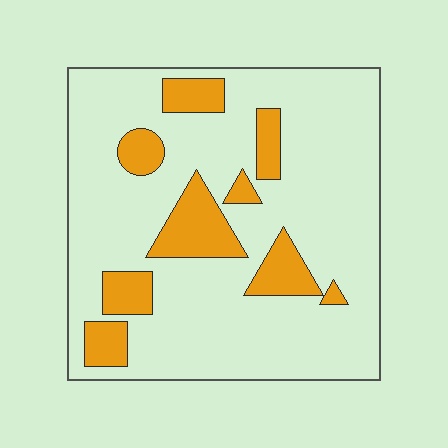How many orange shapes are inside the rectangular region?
9.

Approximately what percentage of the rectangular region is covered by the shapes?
Approximately 20%.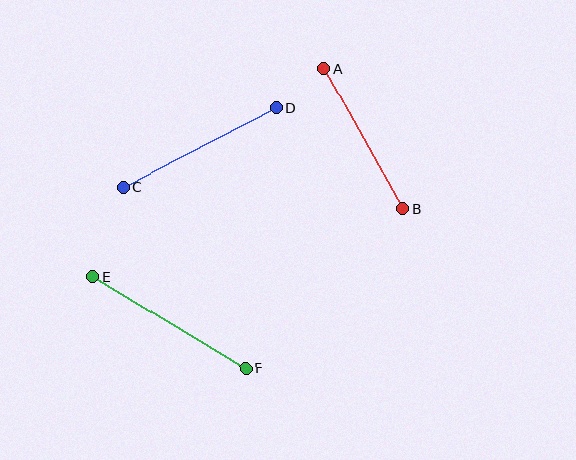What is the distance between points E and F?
The distance is approximately 178 pixels.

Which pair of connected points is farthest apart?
Points E and F are farthest apart.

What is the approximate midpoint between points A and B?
The midpoint is at approximately (363, 139) pixels.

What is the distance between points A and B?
The distance is approximately 160 pixels.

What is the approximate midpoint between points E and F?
The midpoint is at approximately (169, 322) pixels.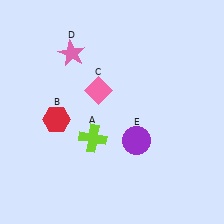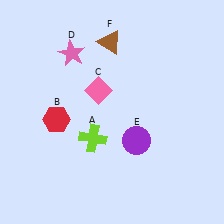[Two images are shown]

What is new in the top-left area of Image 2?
A brown triangle (F) was added in the top-left area of Image 2.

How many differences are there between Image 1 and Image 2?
There is 1 difference between the two images.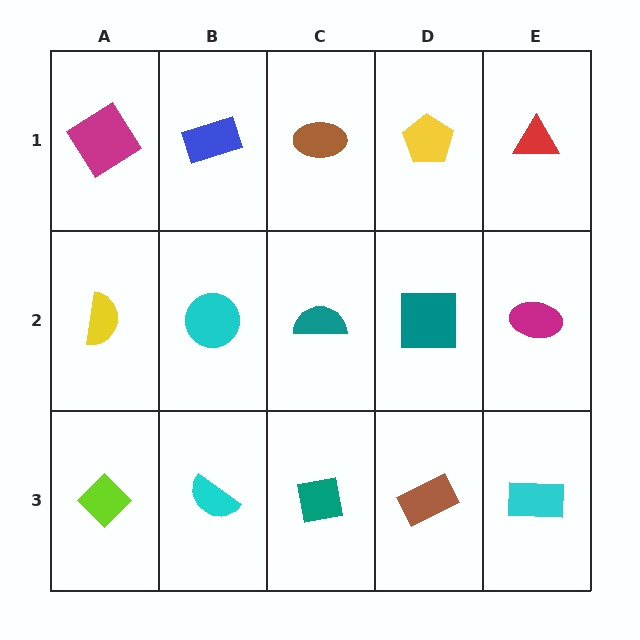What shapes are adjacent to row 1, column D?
A teal square (row 2, column D), a brown ellipse (row 1, column C), a red triangle (row 1, column E).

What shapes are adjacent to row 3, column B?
A cyan circle (row 2, column B), a lime diamond (row 3, column A), a teal square (row 3, column C).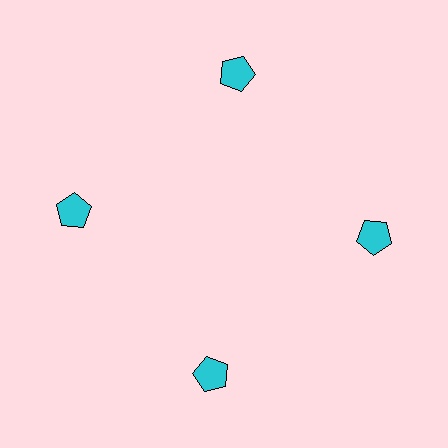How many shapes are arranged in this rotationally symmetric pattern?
There are 4 shapes, arranged in 4 groups of 1.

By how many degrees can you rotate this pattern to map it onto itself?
The pattern maps onto itself every 90 degrees of rotation.